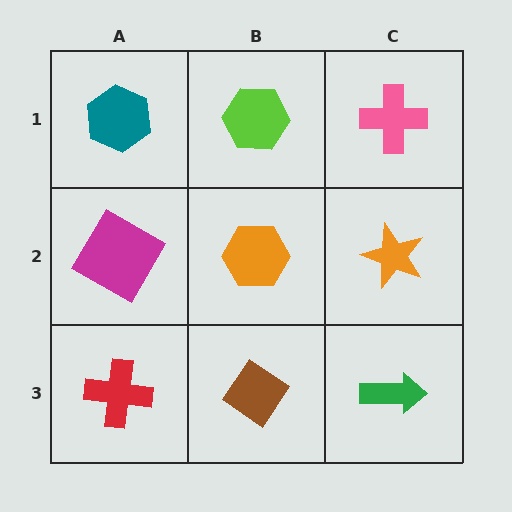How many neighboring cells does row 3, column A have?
2.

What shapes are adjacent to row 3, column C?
An orange star (row 2, column C), a brown diamond (row 3, column B).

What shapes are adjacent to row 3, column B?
An orange hexagon (row 2, column B), a red cross (row 3, column A), a green arrow (row 3, column C).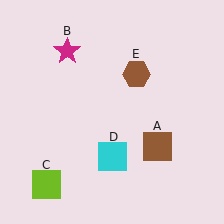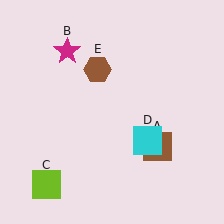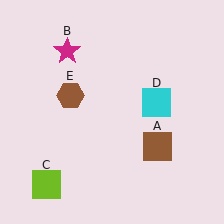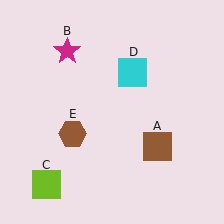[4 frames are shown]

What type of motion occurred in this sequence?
The cyan square (object D), brown hexagon (object E) rotated counterclockwise around the center of the scene.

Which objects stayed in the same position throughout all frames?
Brown square (object A) and magenta star (object B) and lime square (object C) remained stationary.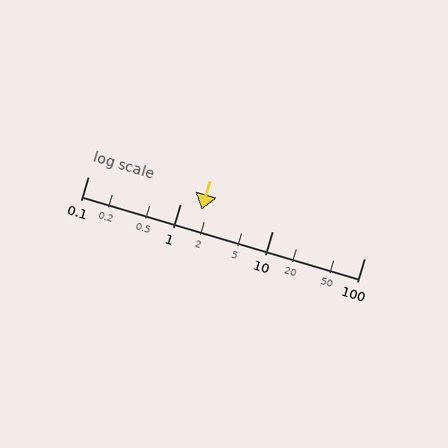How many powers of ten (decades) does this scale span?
The scale spans 3 decades, from 0.1 to 100.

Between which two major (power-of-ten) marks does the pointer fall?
The pointer is between 1 and 10.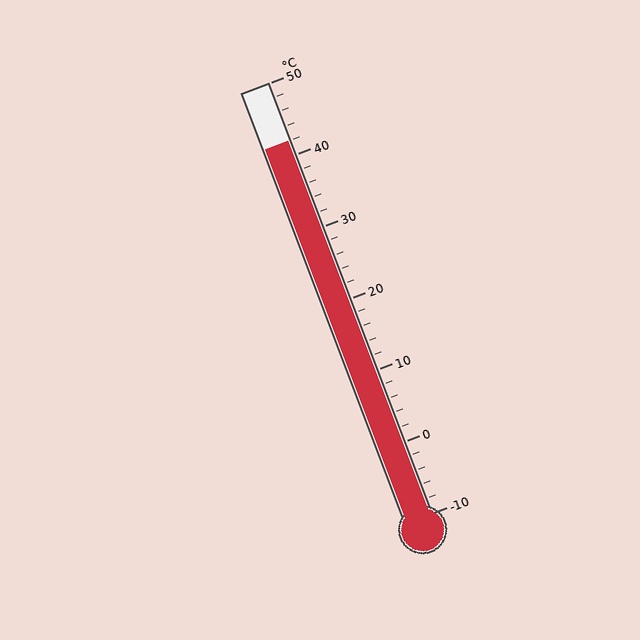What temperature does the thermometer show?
The thermometer shows approximately 42°C.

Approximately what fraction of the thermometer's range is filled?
The thermometer is filled to approximately 85% of its range.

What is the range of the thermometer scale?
The thermometer scale ranges from -10°C to 50°C.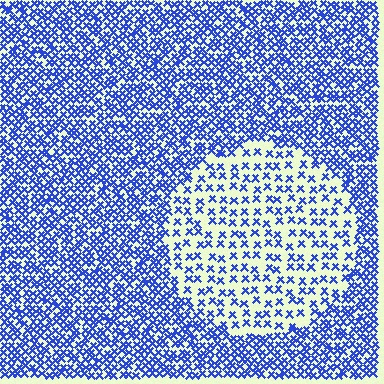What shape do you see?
I see a circle.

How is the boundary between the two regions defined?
The boundary is defined by a change in element density (approximately 2.4x ratio). All elements are the same color, size, and shape.